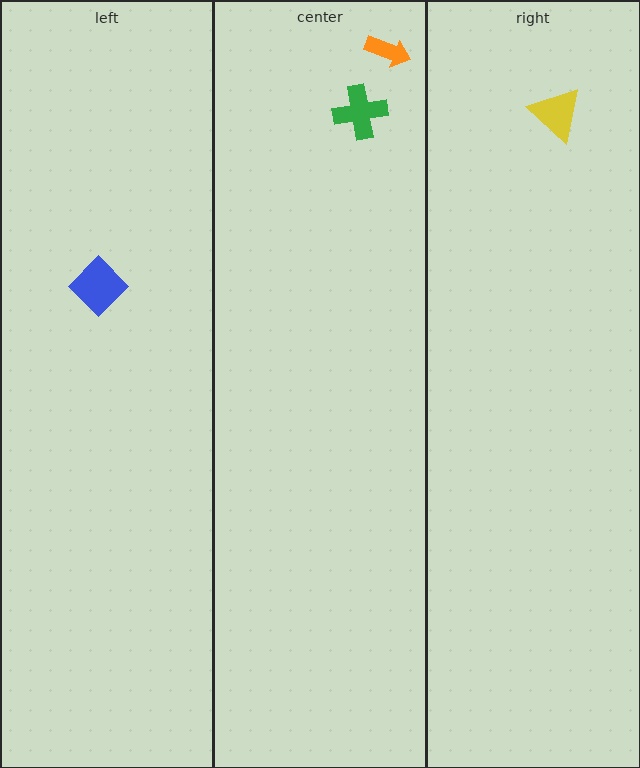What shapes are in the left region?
The blue diamond.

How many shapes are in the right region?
1.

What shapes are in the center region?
The orange arrow, the green cross.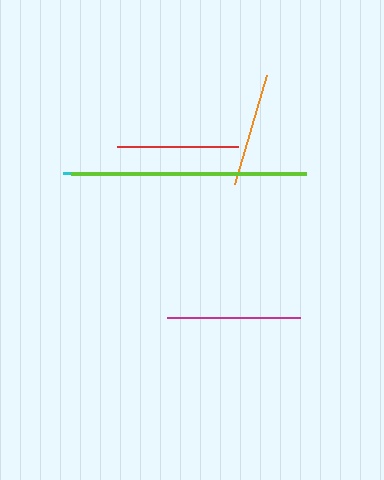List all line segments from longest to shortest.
From longest to shortest: lime, magenta, red, orange, cyan.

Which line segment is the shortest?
The cyan line is the shortest at approximately 93 pixels.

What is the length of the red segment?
The red segment is approximately 121 pixels long.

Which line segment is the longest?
The lime line is the longest at approximately 235 pixels.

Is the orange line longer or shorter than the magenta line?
The magenta line is longer than the orange line.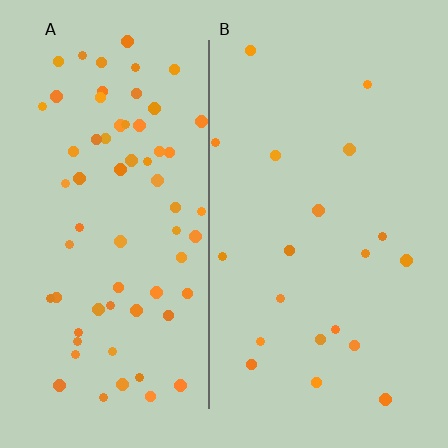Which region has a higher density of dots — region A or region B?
A (the left).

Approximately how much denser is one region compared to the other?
Approximately 3.4× — region A over region B.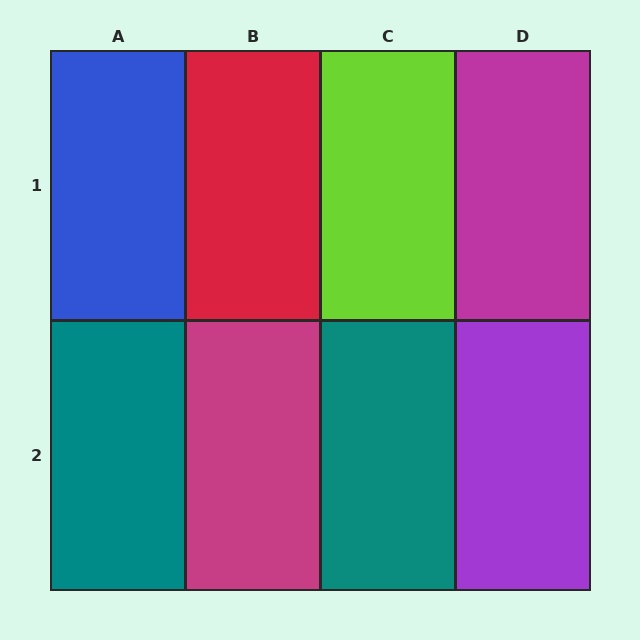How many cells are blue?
1 cell is blue.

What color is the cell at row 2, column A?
Teal.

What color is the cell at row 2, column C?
Teal.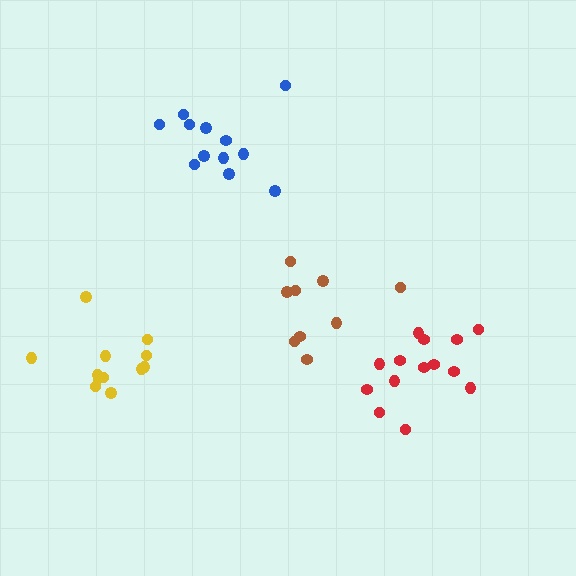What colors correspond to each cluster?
The clusters are colored: brown, blue, yellow, red.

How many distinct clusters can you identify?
There are 4 distinct clusters.